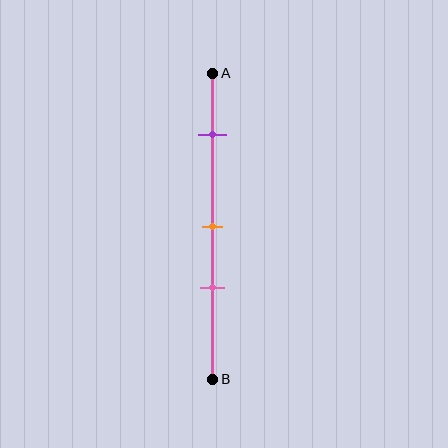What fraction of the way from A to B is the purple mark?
The purple mark is approximately 20% (0.2) of the way from A to B.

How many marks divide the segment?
There are 3 marks dividing the segment.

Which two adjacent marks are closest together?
The orange and pink marks are the closest adjacent pair.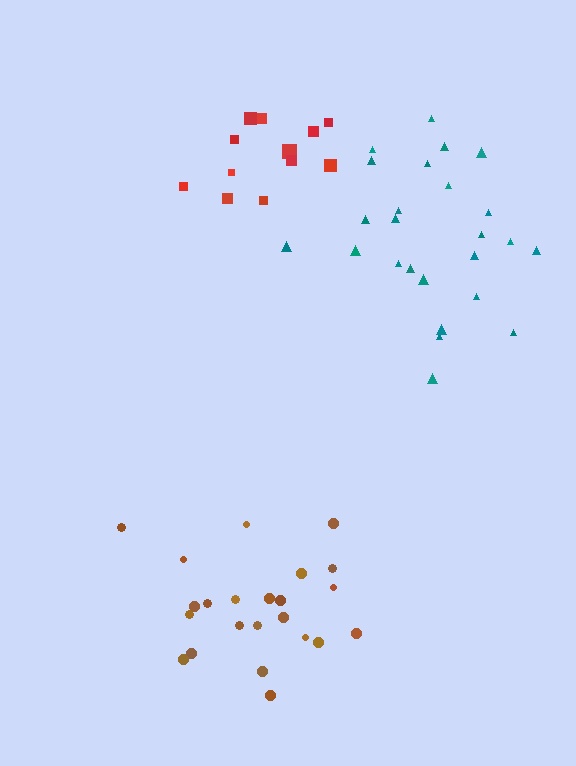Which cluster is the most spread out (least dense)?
Red.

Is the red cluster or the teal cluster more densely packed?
Teal.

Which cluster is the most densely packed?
Brown.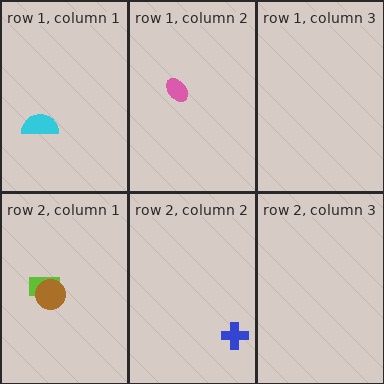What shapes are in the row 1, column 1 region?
The cyan semicircle.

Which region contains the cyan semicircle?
The row 1, column 1 region.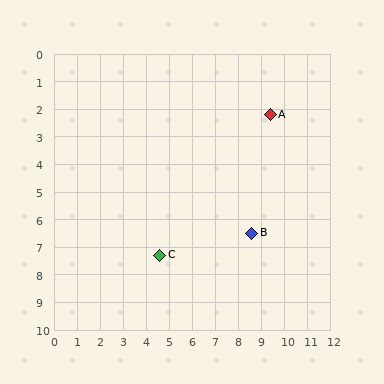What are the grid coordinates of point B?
Point B is at approximately (8.6, 6.5).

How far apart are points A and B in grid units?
Points A and B are about 4.4 grid units apart.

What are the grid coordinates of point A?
Point A is at approximately (9.4, 2.2).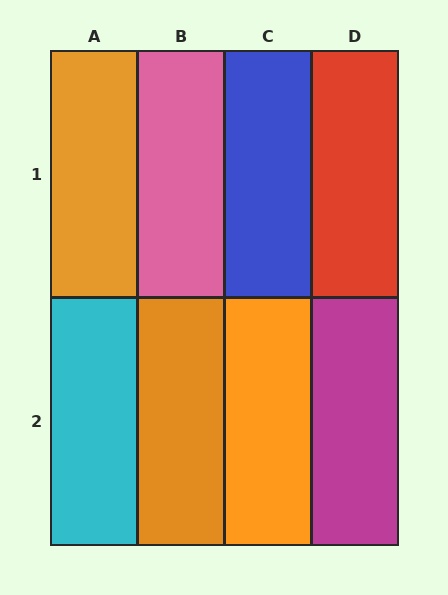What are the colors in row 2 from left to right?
Cyan, orange, orange, magenta.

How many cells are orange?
3 cells are orange.